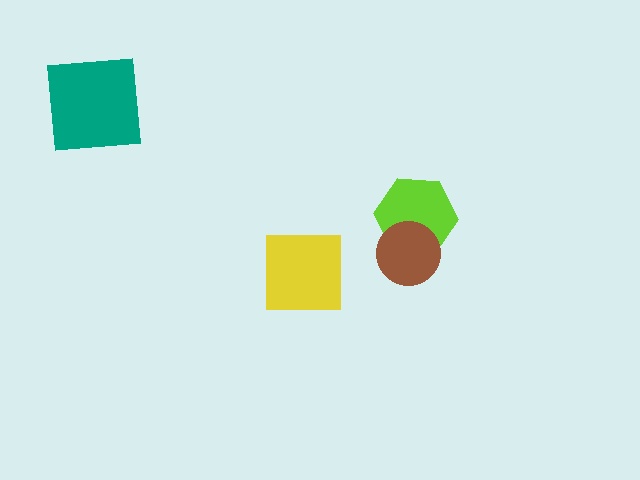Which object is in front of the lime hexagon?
The brown circle is in front of the lime hexagon.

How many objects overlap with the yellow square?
0 objects overlap with the yellow square.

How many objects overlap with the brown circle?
1 object overlaps with the brown circle.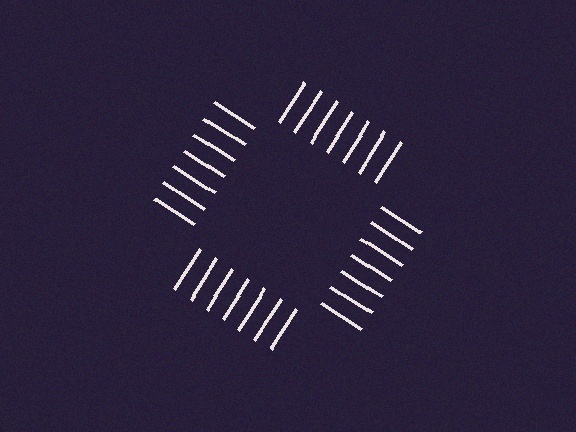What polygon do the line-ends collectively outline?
An illusory square — the line segments terminate on its edges but no continuous stroke is drawn.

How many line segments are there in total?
28 — 7 along each of the 4 edges.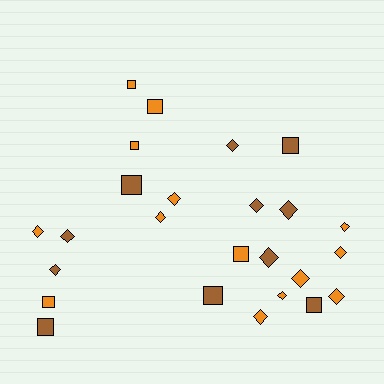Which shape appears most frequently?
Diamond, with 15 objects.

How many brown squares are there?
There are 5 brown squares.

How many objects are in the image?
There are 25 objects.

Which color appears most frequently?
Orange, with 14 objects.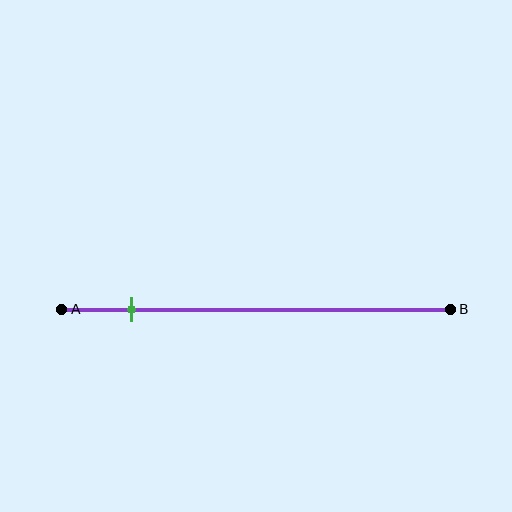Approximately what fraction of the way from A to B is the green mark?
The green mark is approximately 20% of the way from A to B.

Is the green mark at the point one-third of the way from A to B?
No, the mark is at about 20% from A, not at the 33% one-third point.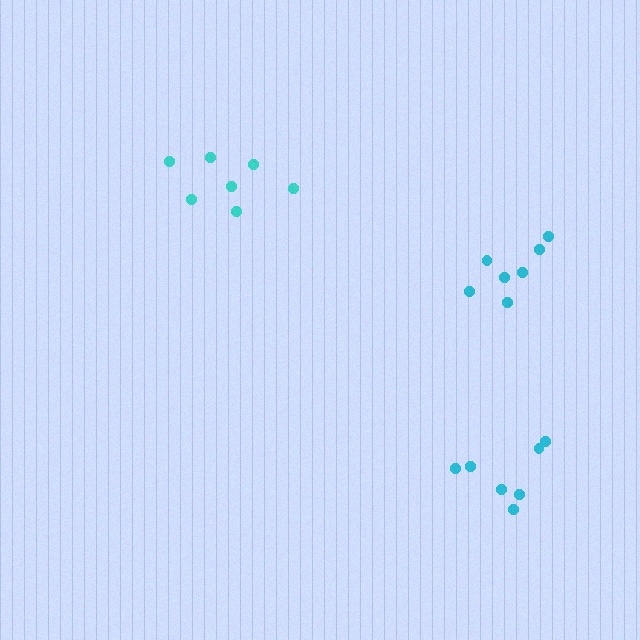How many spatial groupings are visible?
There are 3 spatial groupings.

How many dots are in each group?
Group 1: 7 dots, Group 2: 7 dots, Group 3: 7 dots (21 total).